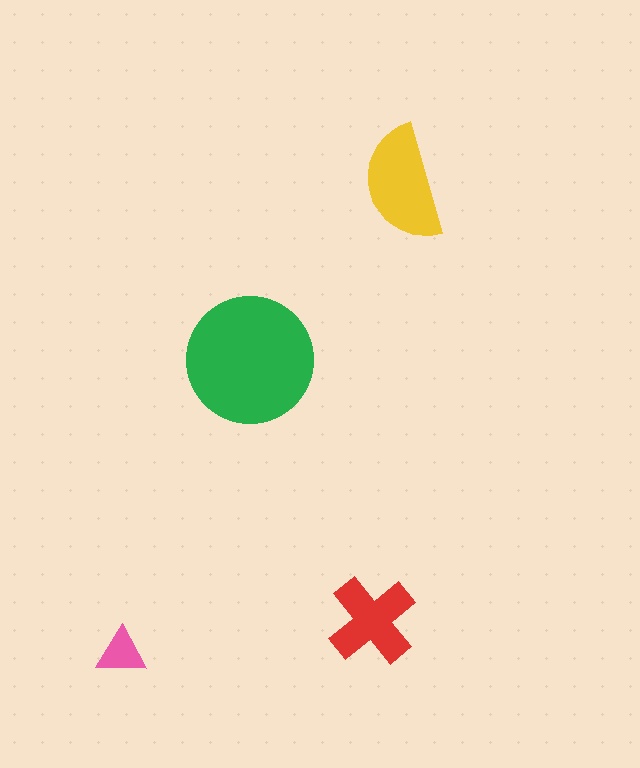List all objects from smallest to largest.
The pink triangle, the red cross, the yellow semicircle, the green circle.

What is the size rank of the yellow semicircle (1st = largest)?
2nd.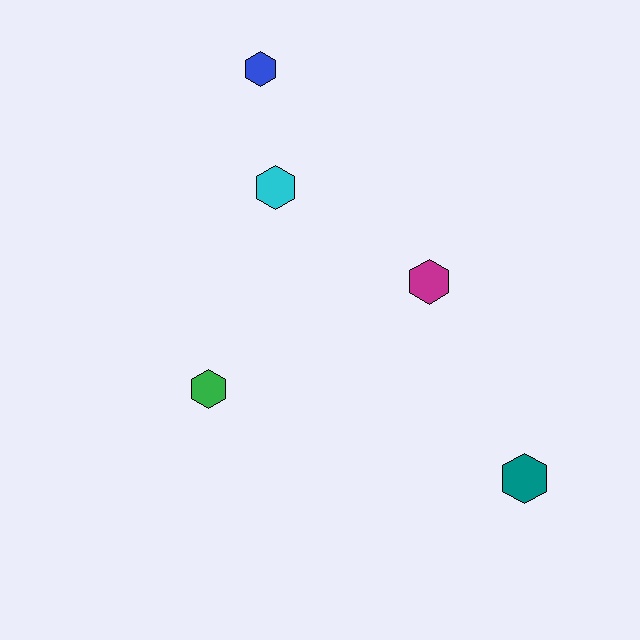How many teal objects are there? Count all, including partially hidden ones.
There is 1 teal object.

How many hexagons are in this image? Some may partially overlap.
There are 5 hexagons.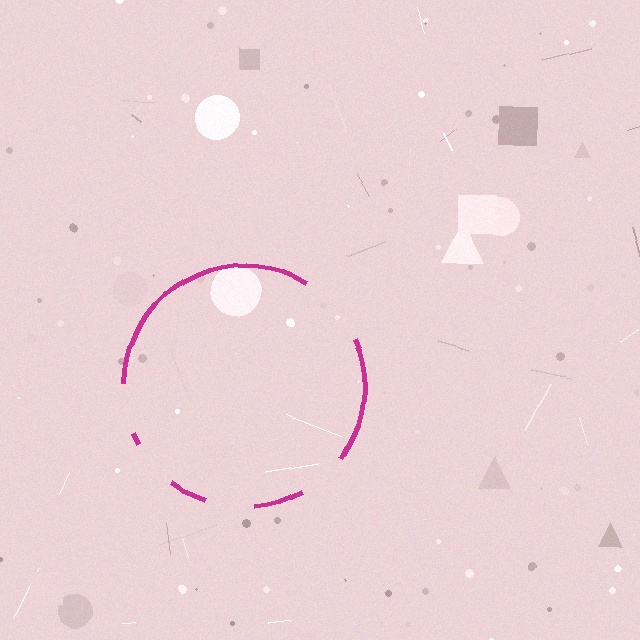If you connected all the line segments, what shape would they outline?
They would outline a circle.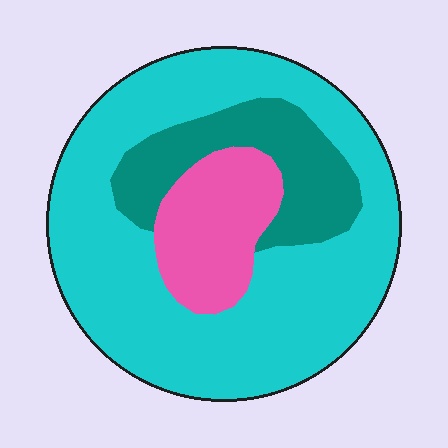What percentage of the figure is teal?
Teal takes up about one fifth (1/5) of the figure.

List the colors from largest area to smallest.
From largest to smallest: cyan, teal, pink.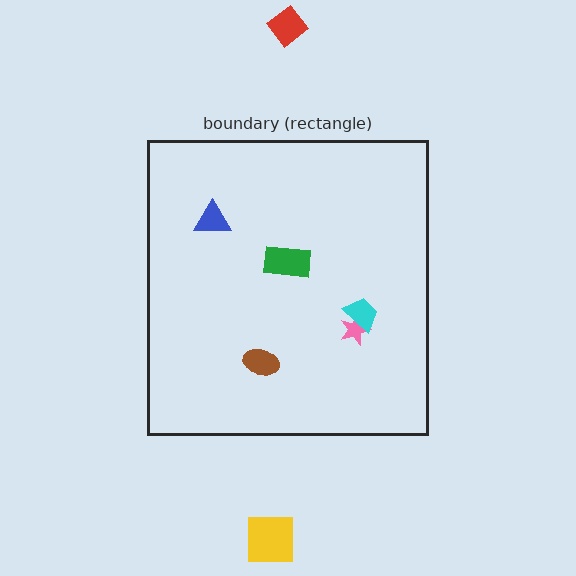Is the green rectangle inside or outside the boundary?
Inside.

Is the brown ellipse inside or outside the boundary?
Inside.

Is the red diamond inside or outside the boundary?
Outside.